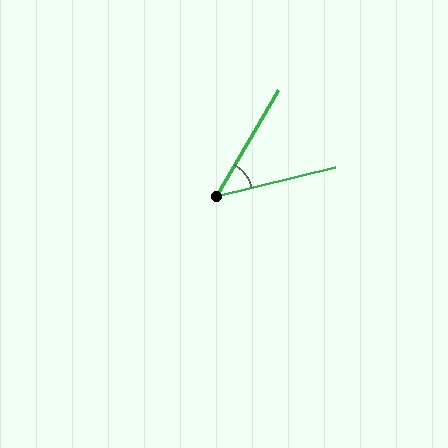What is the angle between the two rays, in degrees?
Approximately 46 degrees.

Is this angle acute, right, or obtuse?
It is acute.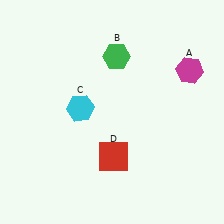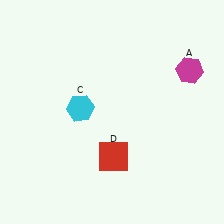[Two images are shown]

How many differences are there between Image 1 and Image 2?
There is 1 difference between the two images.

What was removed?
The green hexagon (B) was removed in Image 2.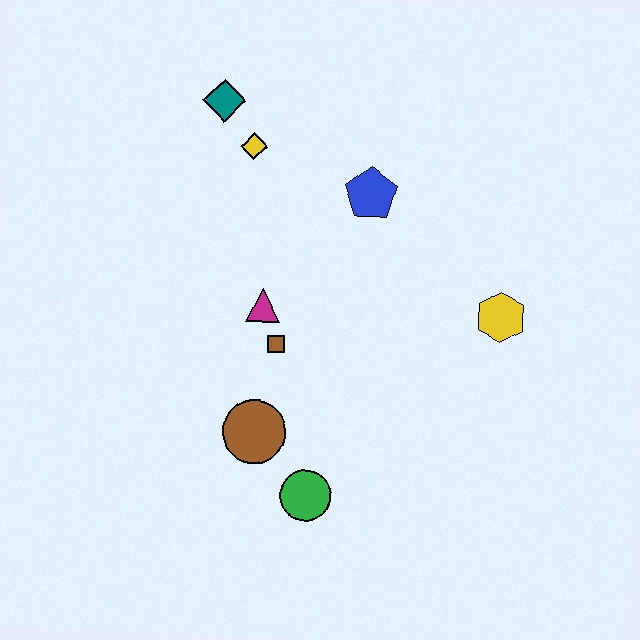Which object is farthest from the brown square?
The teal diamond is farthest from the brown square.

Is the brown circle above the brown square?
No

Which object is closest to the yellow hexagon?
The blue pentagon is closest to the yellow hexagon.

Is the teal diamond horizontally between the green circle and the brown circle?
No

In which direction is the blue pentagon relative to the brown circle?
The blue pentagon is above the brown circle.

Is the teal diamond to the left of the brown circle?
Yes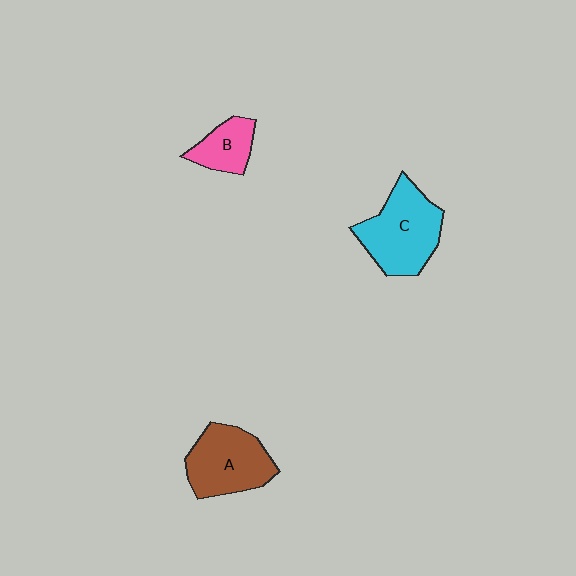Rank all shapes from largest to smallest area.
From largest to smallest: C (cyan), A (brown), B (pink).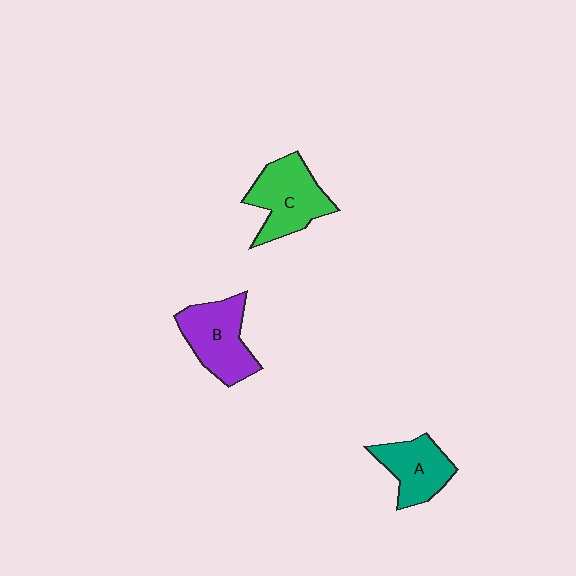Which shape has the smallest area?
Shape A (teal).